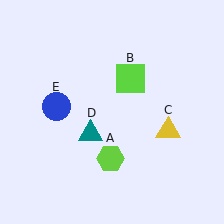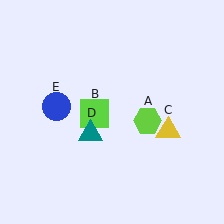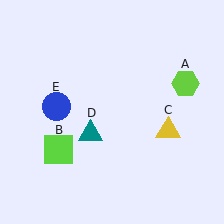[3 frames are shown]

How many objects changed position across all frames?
2 objects changed position: lime hexagon (object A), lime square (object B).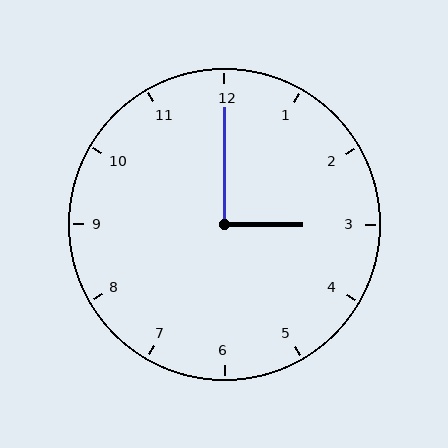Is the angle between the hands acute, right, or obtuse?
It is right.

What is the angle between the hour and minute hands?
Approximately 90 degrees.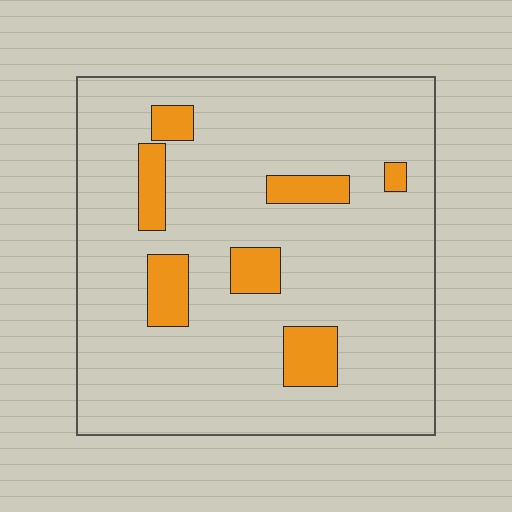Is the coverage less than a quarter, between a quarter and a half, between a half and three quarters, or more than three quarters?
Less than a quarter.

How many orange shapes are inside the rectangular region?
7.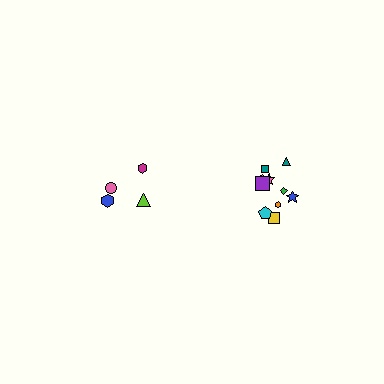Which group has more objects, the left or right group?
The right group.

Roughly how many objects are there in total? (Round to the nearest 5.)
Roughly 15 objects in total.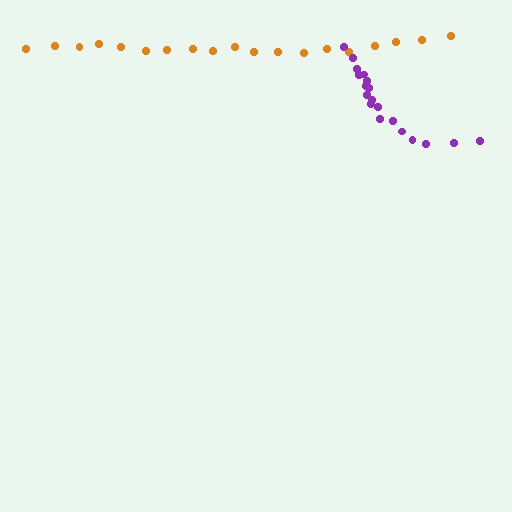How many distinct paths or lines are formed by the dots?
There are 2 distinct paths.